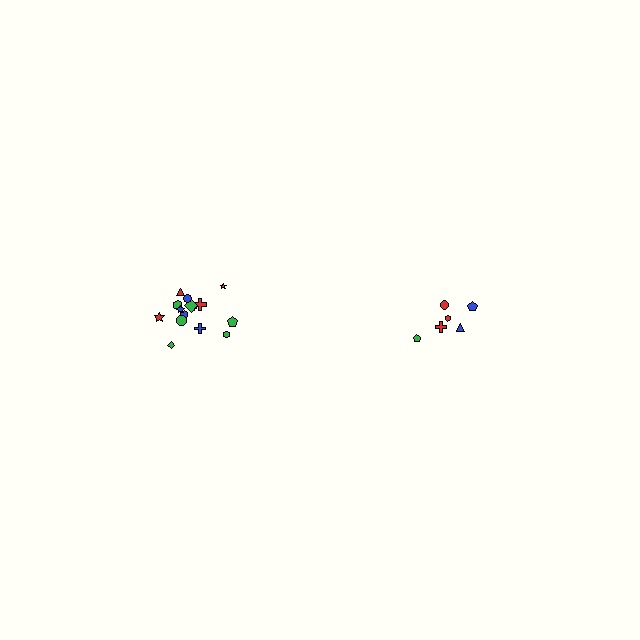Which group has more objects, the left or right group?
The left group.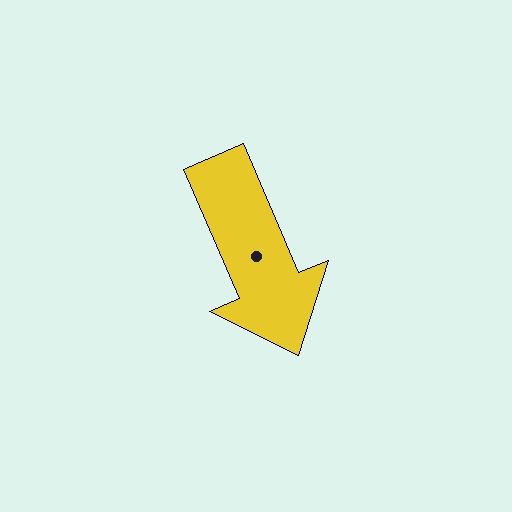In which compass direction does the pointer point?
Southeast.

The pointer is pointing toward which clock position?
Roughly 5 o'clock.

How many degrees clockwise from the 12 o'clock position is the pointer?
Approximately 157 degrees.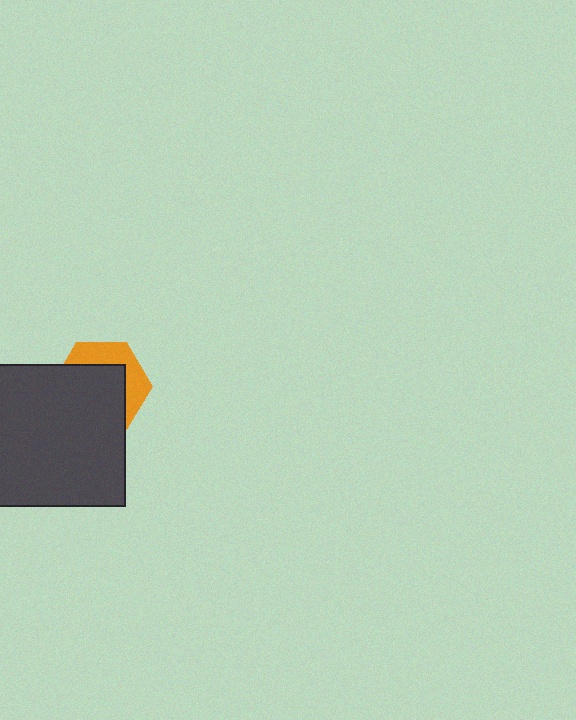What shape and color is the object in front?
The object in front is a dark gray square.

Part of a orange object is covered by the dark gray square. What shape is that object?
It is a hexagon.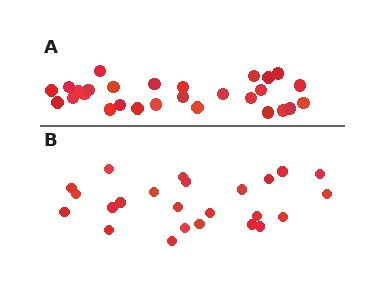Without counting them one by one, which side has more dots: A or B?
Region A (the top region) has more dots.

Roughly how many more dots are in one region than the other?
Region A has about 4 more dots than region B.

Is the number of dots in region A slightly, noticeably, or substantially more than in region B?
Region A has only slightly more — the two regions are fairly close. The ratio is roughly 1.2 to 1.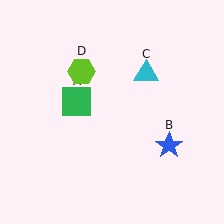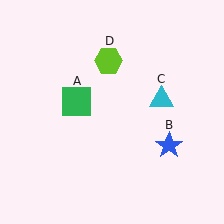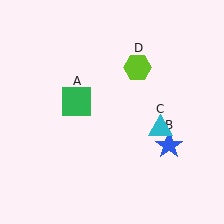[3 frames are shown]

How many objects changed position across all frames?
2 objects changed position: cyan triangle (object C), lime hexagon (object D).